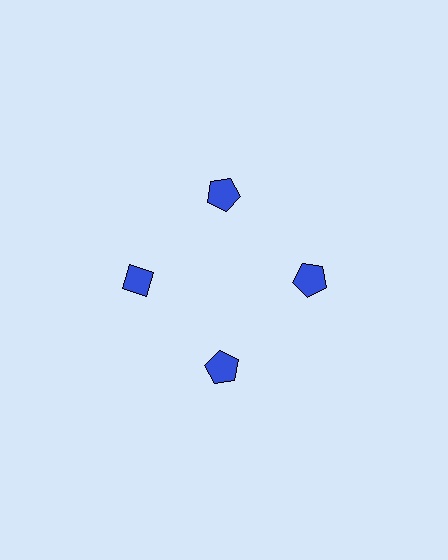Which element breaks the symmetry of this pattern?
The blue diamond at roughly the 9 o'clock position breaks the symmetry. All other shapes are blue pentagons.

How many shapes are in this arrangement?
There are 4 shapes arranged in a ring pattern.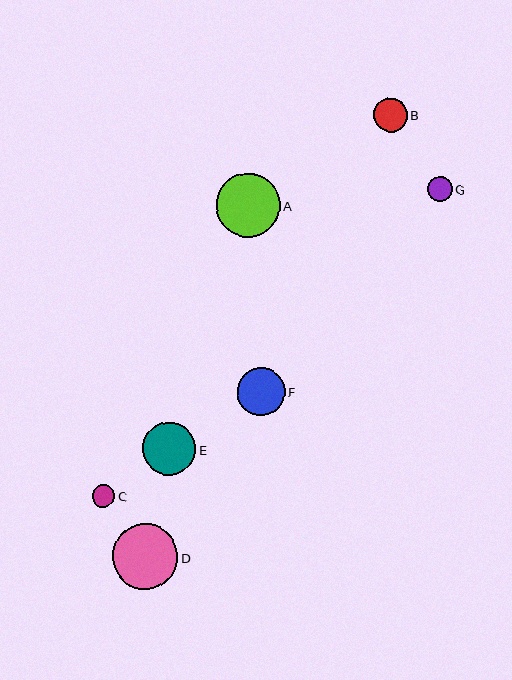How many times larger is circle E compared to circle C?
Circle E is approximately 2.4 times the size of circle C.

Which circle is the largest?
Circle D is the largest with a size of approximately 65 pixels.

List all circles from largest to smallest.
From largest to smallest: D, A, E, F, B, G, C.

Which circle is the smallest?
Circle C is the smallest with a size of approximately 23 pixels.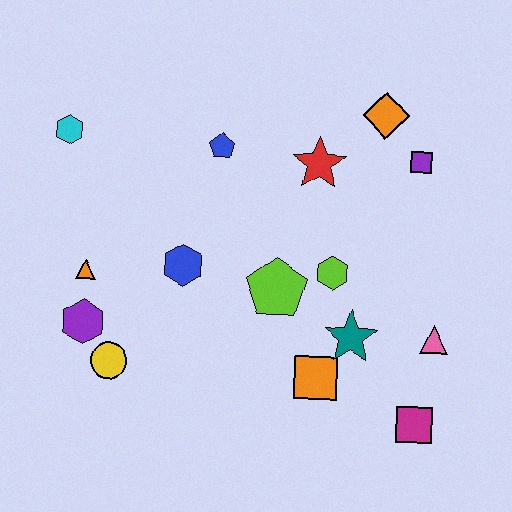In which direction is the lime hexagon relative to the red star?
The lime hexagon is below the red star.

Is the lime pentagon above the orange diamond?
No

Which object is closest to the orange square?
The teal star is closest to the orange square.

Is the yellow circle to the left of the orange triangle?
No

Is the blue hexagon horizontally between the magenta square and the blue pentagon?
No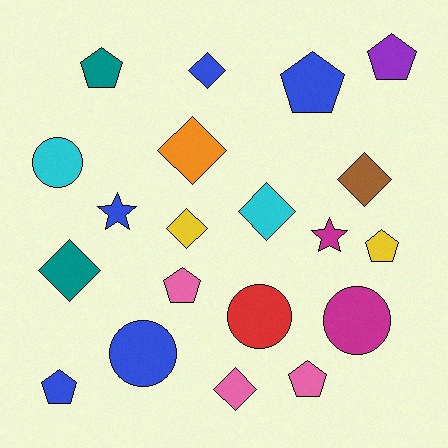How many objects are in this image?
There are 20 objects.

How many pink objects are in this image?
There are 3 pink objects.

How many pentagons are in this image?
There are 7 pentagons.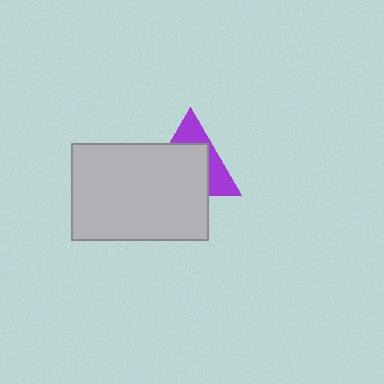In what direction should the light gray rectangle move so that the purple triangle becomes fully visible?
The light gray rectangle should move down. That is the shortest direction to clear the overlap and leave the purple triangle fully visible.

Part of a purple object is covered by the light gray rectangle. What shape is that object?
It is a triangle.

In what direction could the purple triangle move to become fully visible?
The purple triangle could move up. That would shift it out from behind the light gray rectangle entirely.